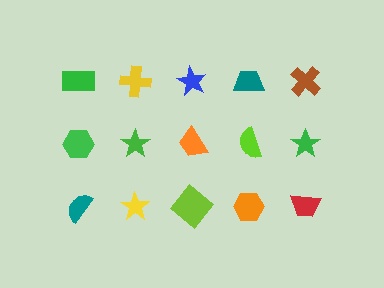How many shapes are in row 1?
5 shapes.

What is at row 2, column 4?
A lime semicircle.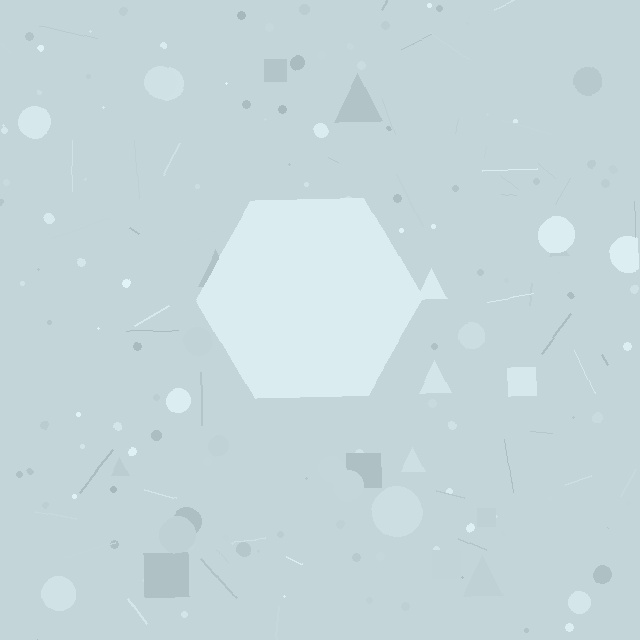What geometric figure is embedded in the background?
A hexagon is embedded in the background.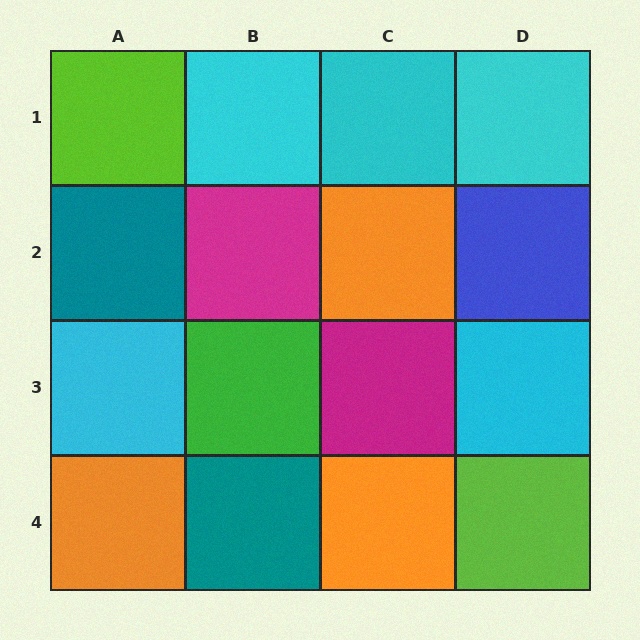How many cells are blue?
1 cell is blue.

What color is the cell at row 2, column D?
Blue.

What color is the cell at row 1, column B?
Cyan.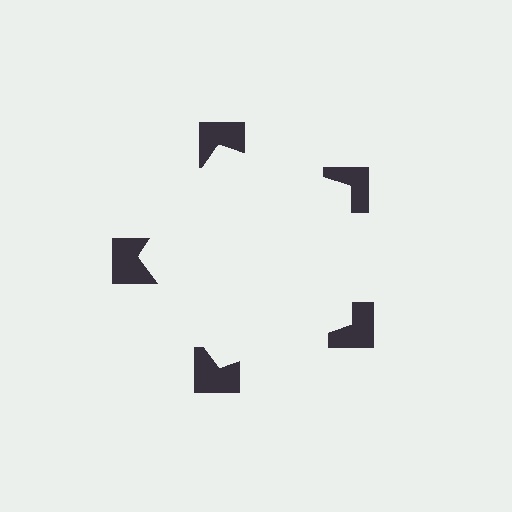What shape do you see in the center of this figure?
An illusory pentagon — its edges are inferred from the aligned wedge cuts in the notched squares, not physically drawn.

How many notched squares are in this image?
There are 5 — one at each vertex of the illusory pentagon.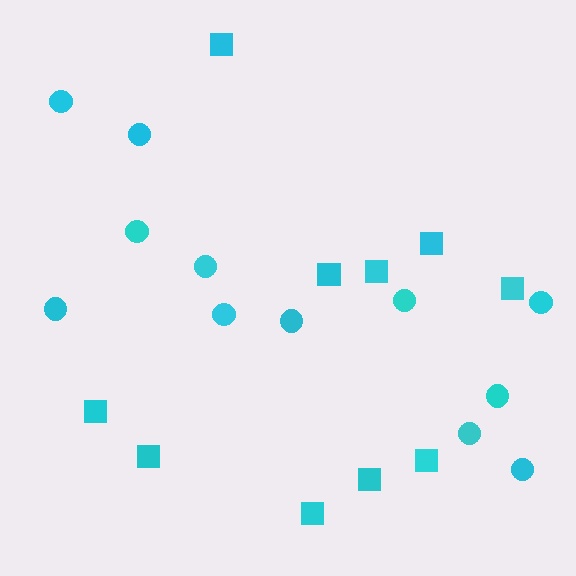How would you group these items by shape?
There are 2 groups: one group of squares (10) and one group of circles (12).